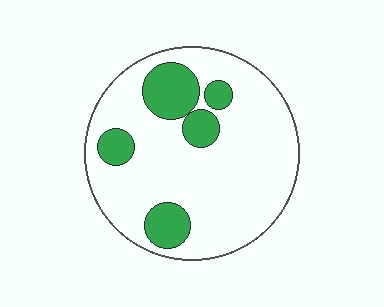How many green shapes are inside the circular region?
5.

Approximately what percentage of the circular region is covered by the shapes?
Approximately 20%.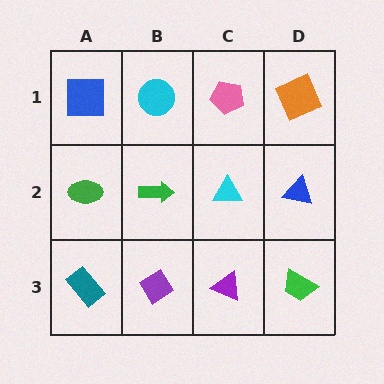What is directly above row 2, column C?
A pink pentagon.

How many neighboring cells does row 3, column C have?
3.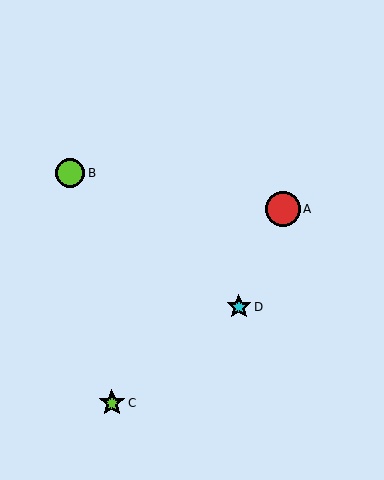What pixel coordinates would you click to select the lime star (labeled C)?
Click at (112, 403) to select the lime star C.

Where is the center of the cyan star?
The center of the cyan star is at (239, 307).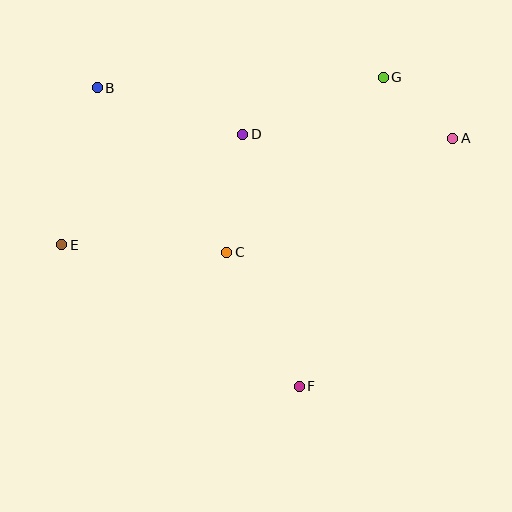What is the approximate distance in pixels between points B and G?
The distance between B and G is approximately 286 pixels.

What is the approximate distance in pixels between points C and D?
The distance between C and D is approximately 119 pixels.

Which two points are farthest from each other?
Points A and E are farthest from each other.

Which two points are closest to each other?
Points A and G are closest to each other.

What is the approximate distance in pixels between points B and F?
The distance between B and F is approximately 361 pixels.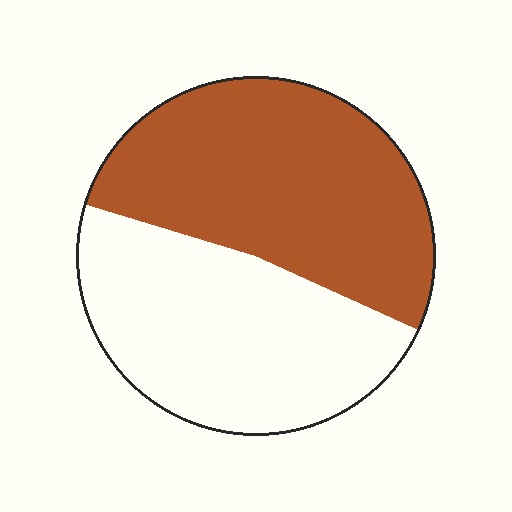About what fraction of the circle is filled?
About one half (1/2).